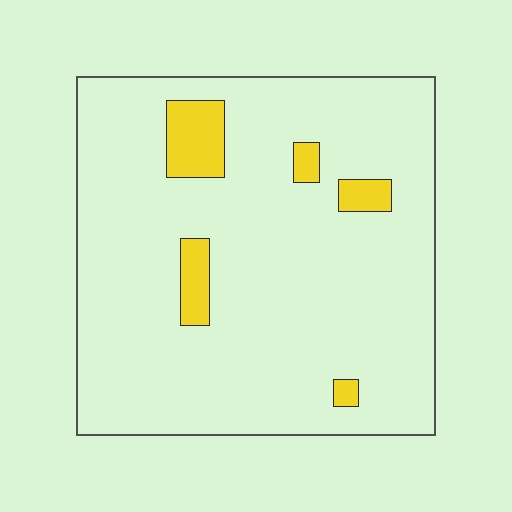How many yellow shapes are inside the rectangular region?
5.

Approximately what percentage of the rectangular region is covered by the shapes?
Approximately 10%.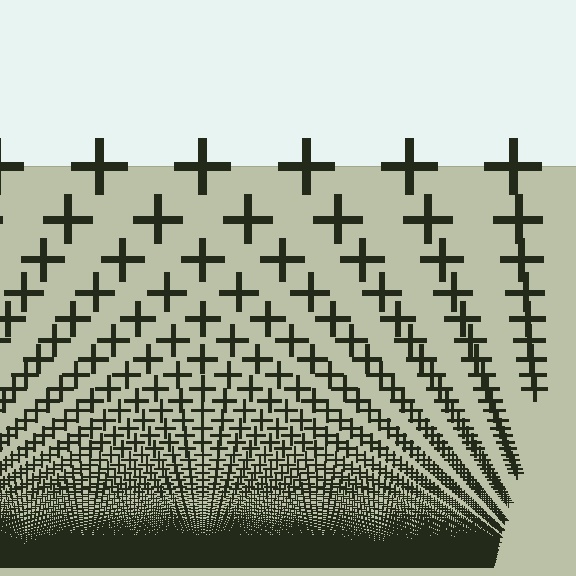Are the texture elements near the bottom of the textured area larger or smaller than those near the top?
Smaller. The gradient is inverted — elements near the bottom are smaller and denser.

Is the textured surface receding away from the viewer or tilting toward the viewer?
The surface appears to tilt toward the viewer. Texture elements get larger and sparser toward the top.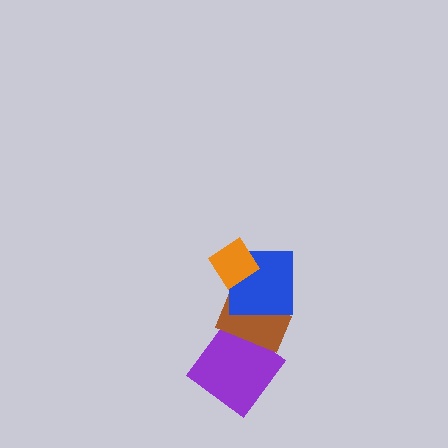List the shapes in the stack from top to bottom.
From top to bottom: the orange diamond, the blue square, the brown rectangle, the purple diamond.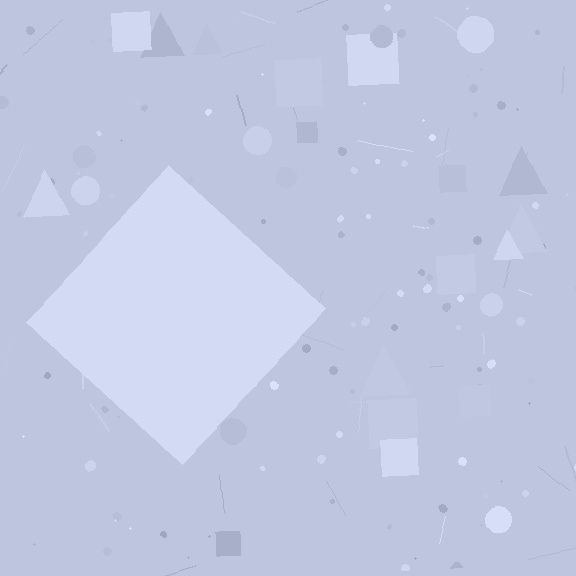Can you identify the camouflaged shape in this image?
The camouflaged shape is a diamond.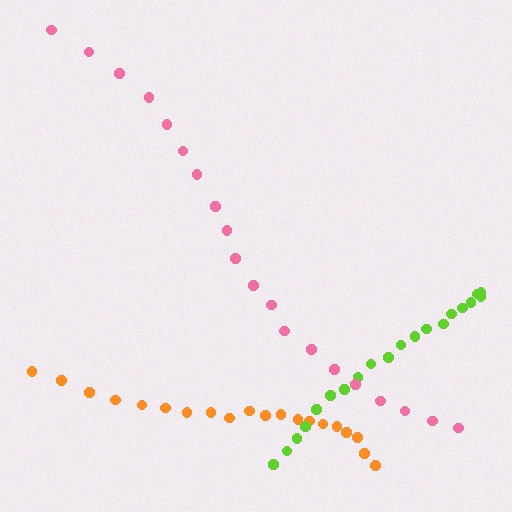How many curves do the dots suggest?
There are 3 distinct paths.